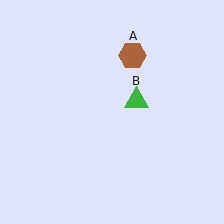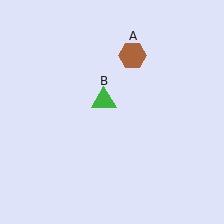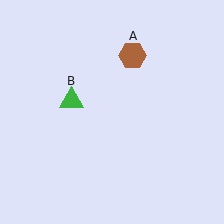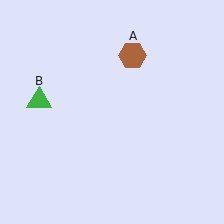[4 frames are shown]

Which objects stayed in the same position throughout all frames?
Brown hexagon (object A) remained stationary.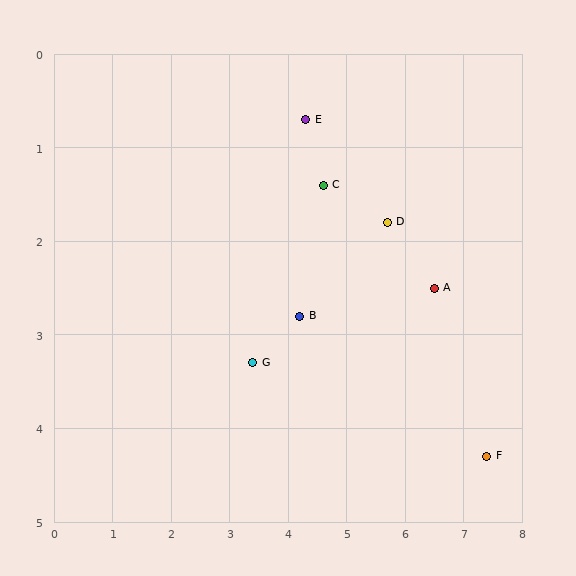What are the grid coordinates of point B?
Point B is at approximately (4.2, 2.8).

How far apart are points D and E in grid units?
Points D and E are about 1.8 grid units apart.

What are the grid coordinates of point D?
Point D is at approximately (5.7, 1.8).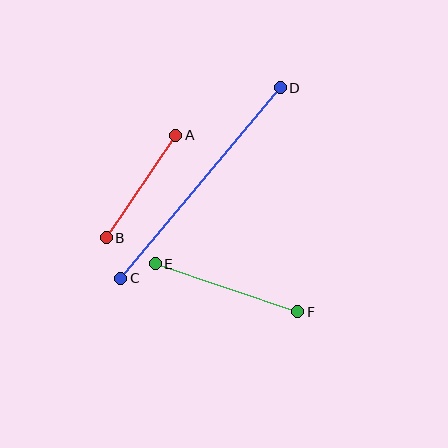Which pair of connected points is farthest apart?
Points C and D are farthest apart.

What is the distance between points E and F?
The distance is approximately 150 pixels.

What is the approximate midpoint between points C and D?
The midpoint is at approximately (201, 183) pixels.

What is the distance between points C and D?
The distance is approximately 249 pixels.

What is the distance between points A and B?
The distance is approximately 124 pixels.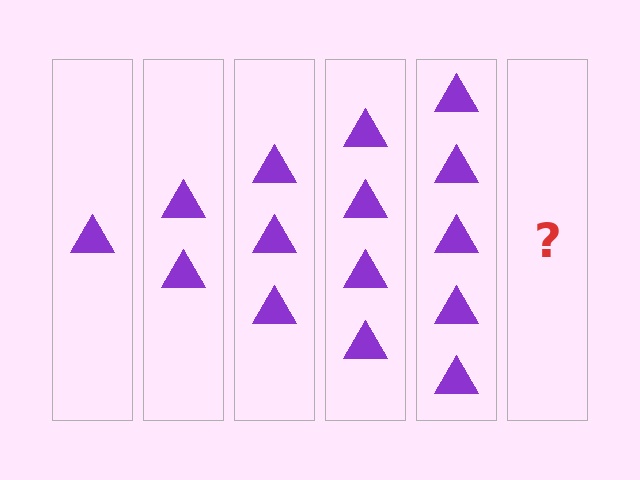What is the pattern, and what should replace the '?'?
The pattern is that each step adds one more triangle. The '?' should be 6 triangles.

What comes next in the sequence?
The next element should be 6 triangles.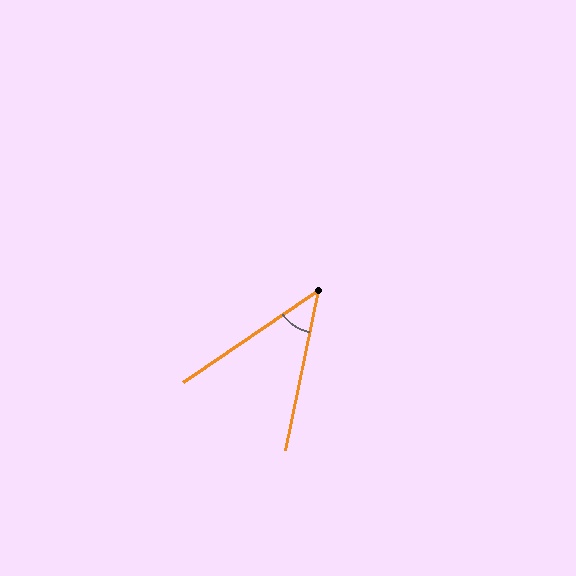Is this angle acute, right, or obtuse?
It is acute.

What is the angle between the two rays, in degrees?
Approximately 44 degrees.